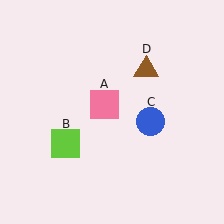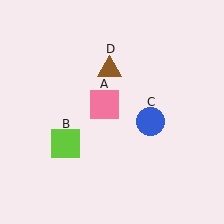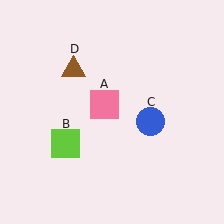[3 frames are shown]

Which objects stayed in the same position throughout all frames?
Pink square (object A) and lime square (object B) and blue circle (object C) remained stationary.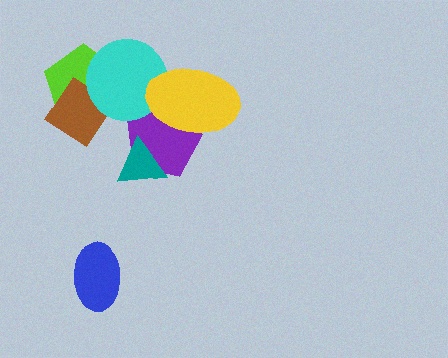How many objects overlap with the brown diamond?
2 objects overlap with the brown diamond.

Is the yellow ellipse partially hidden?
No, no other shape covers it.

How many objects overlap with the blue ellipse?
0 objects overlap with the blue ellipse.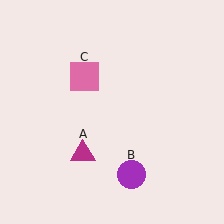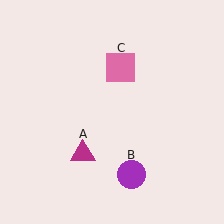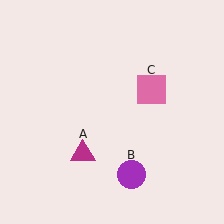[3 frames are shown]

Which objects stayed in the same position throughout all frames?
Magenta triangle (object A) and purple circle (object B) remained stationary.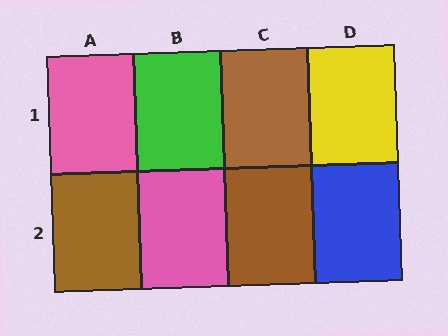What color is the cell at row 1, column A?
Pink.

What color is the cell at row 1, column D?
Yellow.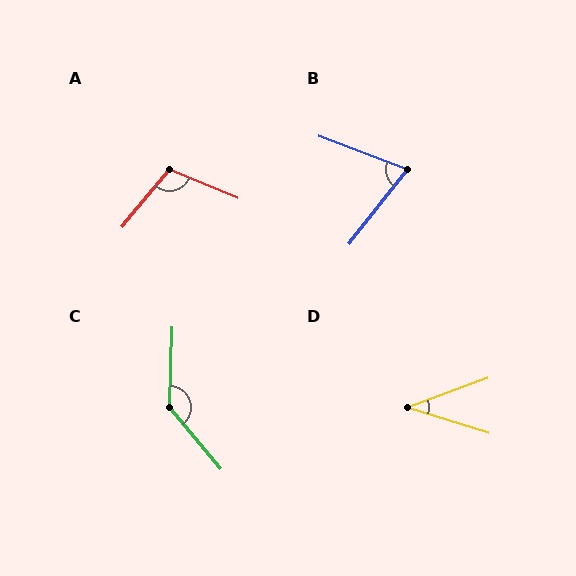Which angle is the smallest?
D, at approximately 37 degrees.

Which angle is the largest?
C, at approximately 138 degrees.